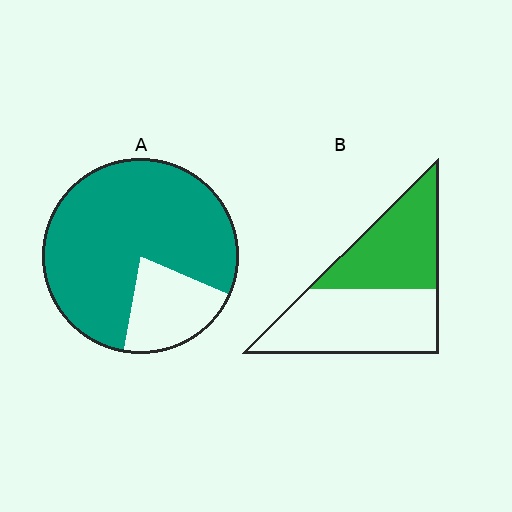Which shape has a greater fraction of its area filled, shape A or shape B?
Shape A.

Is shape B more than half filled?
No.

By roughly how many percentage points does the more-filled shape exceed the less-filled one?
By roughly 35 percentage points (A over B).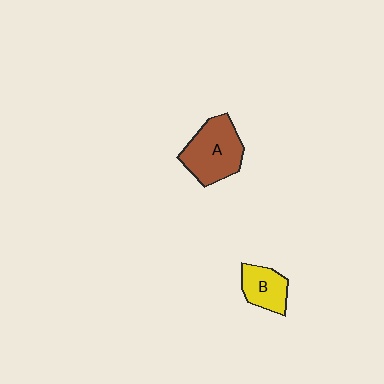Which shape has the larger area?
Shape A (brown).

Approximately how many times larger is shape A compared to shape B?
Approximately 1.7 times.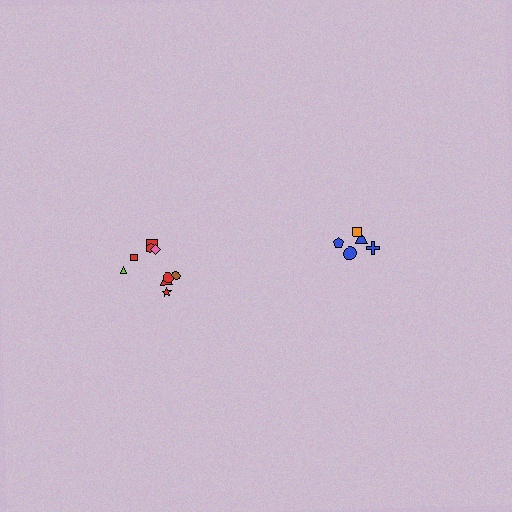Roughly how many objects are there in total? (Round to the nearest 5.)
Roughly 15 objects in total.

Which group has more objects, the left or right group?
The left group.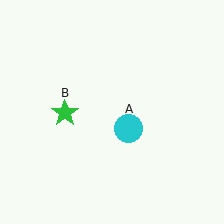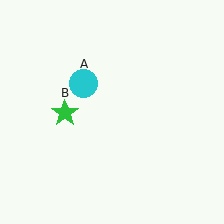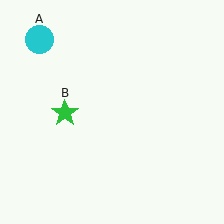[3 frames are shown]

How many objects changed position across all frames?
1 object changed position: cyan circle (object A).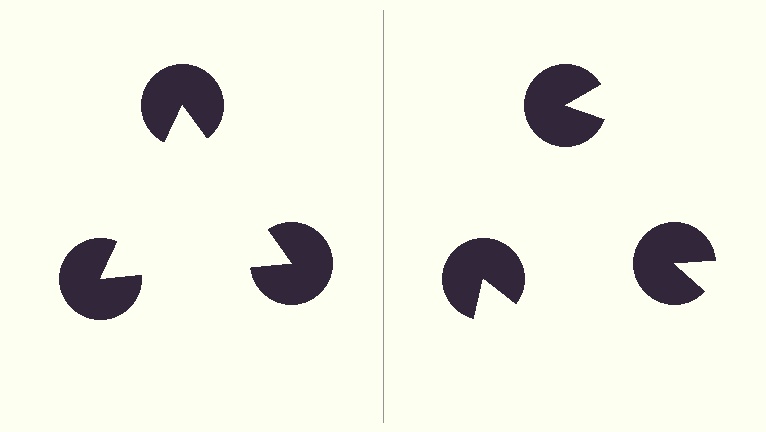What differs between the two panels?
The pac-man discs are positioned identically on both sides; only the wedge orientations differ. On the left they align to a triangle; on the right they are misaligned.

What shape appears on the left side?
An illusory triangle.